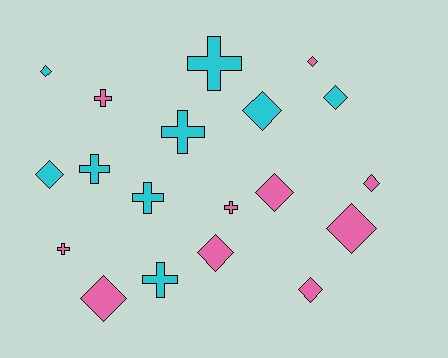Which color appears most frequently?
Pink, with 10 objects.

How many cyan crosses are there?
There are 5 cyan crosses.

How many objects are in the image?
There are 19 objects.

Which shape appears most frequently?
Diamond, with 11 objects.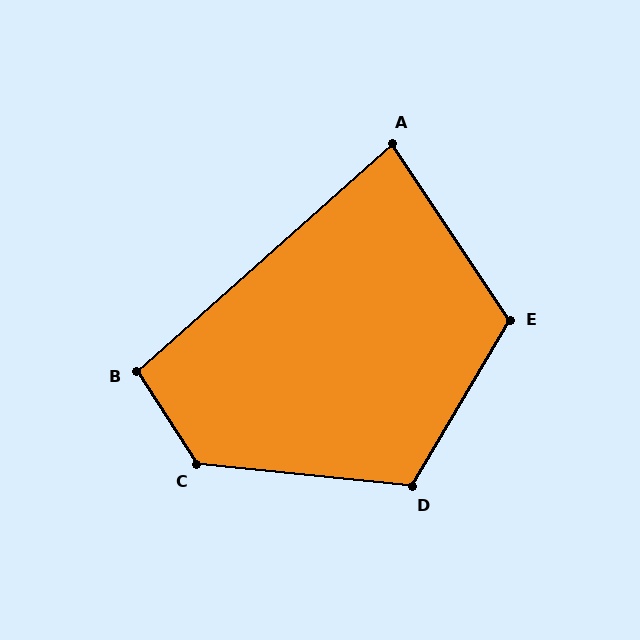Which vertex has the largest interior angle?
C, at approximately 128 degrees.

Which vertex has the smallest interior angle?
A, at approximately 82 degrees.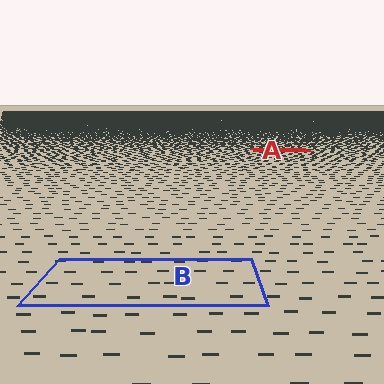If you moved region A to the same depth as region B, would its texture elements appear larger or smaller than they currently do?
They would appear larger. At a closer depth, the same texture elements are projected at a bigger on-screen size.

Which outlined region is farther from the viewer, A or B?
Region A is farther from the viewer — the texture elements inside it appear smaller and more densely packed.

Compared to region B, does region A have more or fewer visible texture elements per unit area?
Region A has more texture elements per unit area — they are packed more densely because it is farther away.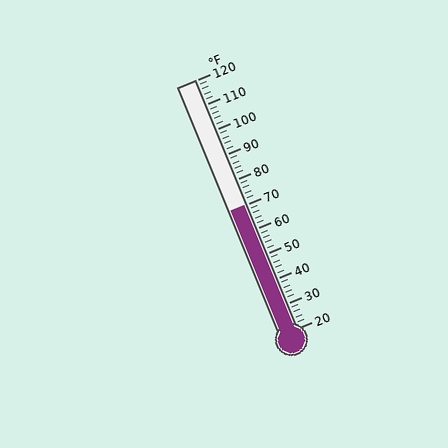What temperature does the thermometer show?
The thermometer shows approximately 70°F.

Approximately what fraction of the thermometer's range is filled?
The thermometer is filled to approximately 50% of its range.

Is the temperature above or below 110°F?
The temperature is below 110°F.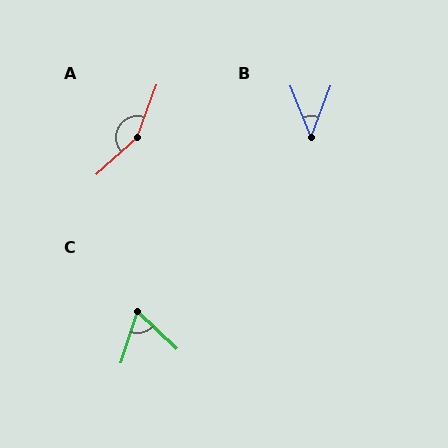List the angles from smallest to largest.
B (42°), C (64°), A (152°).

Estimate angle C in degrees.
Approximately 64 degrees.